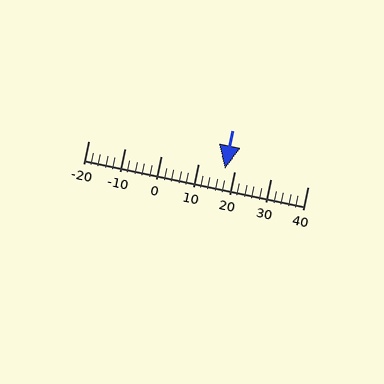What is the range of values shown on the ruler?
The ruler shows values from -20 to 40.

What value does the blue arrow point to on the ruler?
The blue arrow points to approximately 17.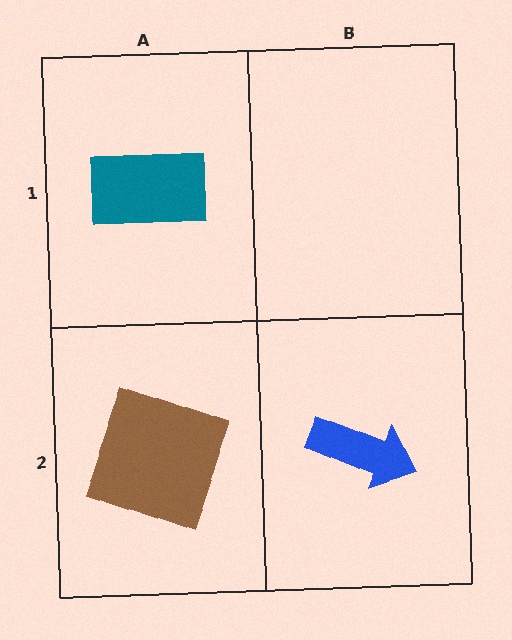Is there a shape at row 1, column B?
No, that cell is empty.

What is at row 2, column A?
A brown square.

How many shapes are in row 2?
2 shapes.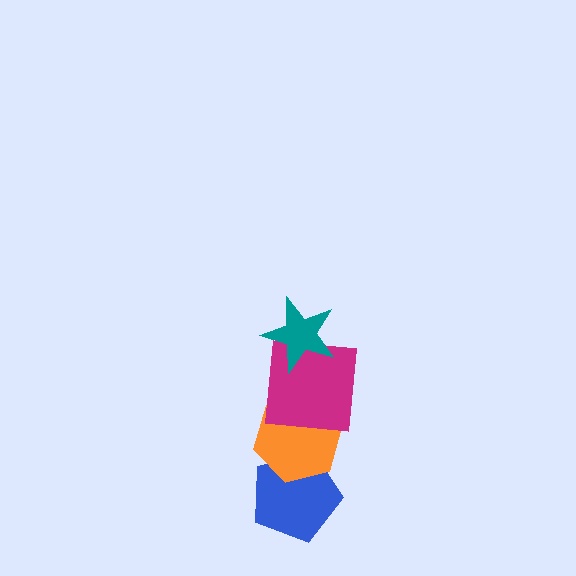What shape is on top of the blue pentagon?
The orange hexagon is on top of the blue pentagon.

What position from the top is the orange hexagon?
The orange hexagon is 3rd from the top.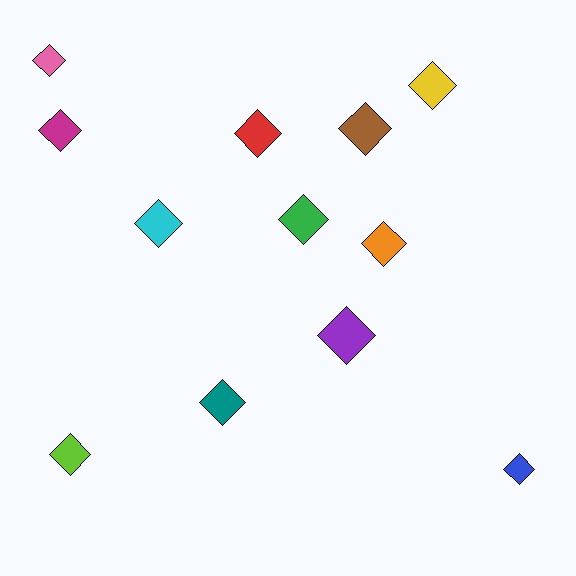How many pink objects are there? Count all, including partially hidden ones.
There is 1 pink object.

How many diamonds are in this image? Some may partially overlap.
There are 12 diamonds.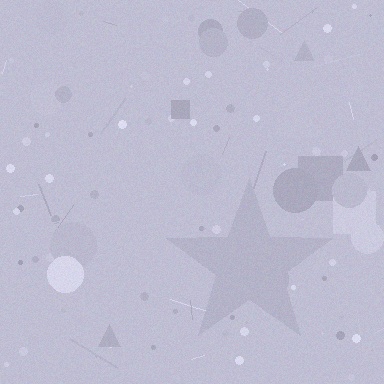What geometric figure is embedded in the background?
A star is embedded in the background.